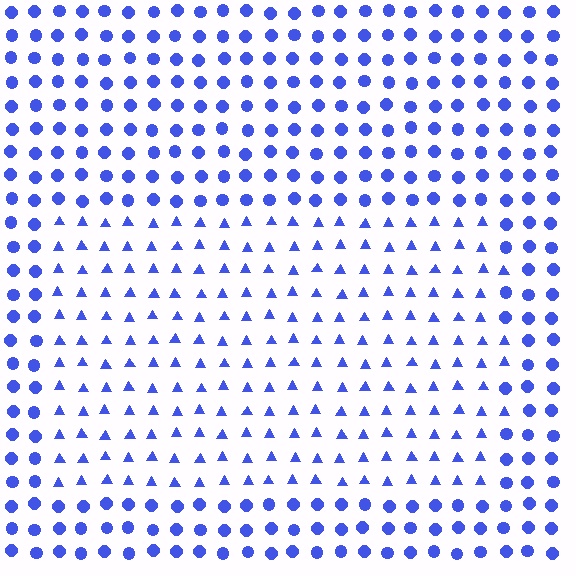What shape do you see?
I see a rectangle.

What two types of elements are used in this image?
The image uses triangles inside the rectangle region and circles outside it.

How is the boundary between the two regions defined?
The boundary is defined by a change in element shape: triangles inside vs. circles outside. All elements share the same color and spacing.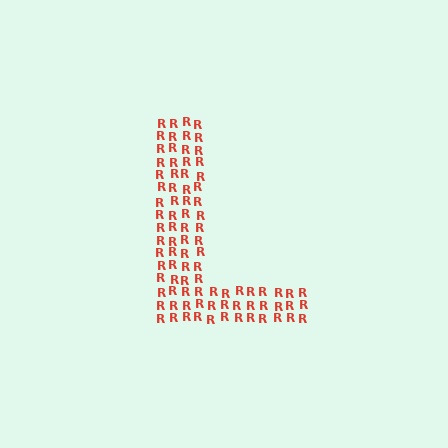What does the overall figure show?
The overall figure shows the letter L.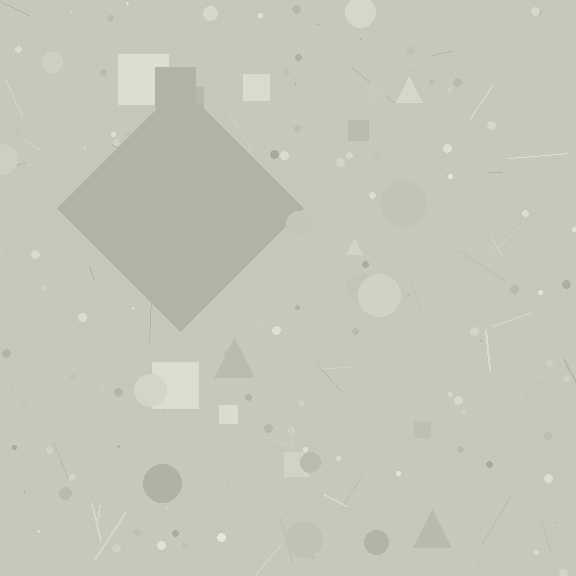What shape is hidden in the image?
A diamond is hidden in the image.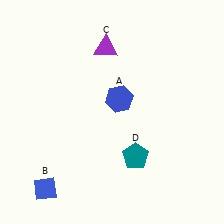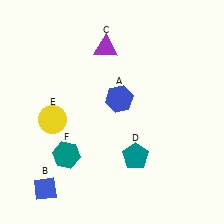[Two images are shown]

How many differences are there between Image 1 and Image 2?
There are 2 differences between the two images.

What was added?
A yellow circle (E), a teal hexagon (F) were added in Image 2.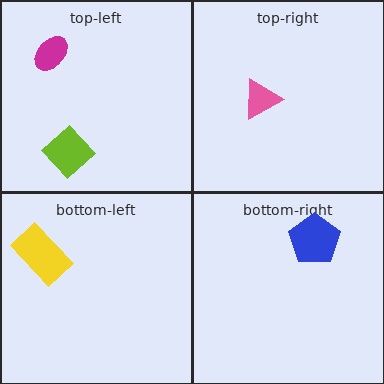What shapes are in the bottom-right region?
The blue pentagon.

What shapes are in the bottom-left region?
The yellow rectangle.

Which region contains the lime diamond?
The top-left region.